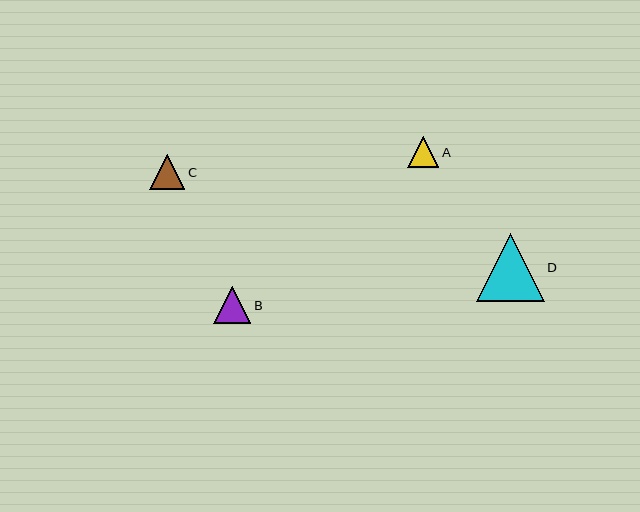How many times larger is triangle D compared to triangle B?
Triangle D is approximately 1.8 times the size of triangle B.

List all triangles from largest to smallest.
From largest to smallest: D, B, C, A.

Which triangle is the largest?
Triangle D is the largest with a size of approximately 68 pixels.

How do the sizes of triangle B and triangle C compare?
Triangle B and triangle C are approximately the same size.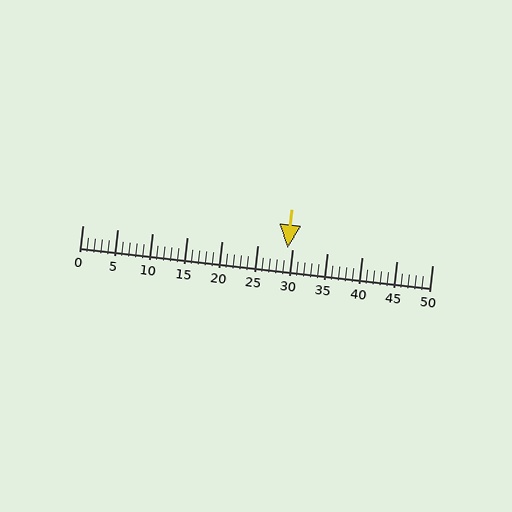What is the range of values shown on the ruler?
The ruler shows values from 0 to 50.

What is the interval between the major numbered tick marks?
The major tick marks are spaced 5 units apart.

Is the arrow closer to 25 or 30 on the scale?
The arrow is closer to 30.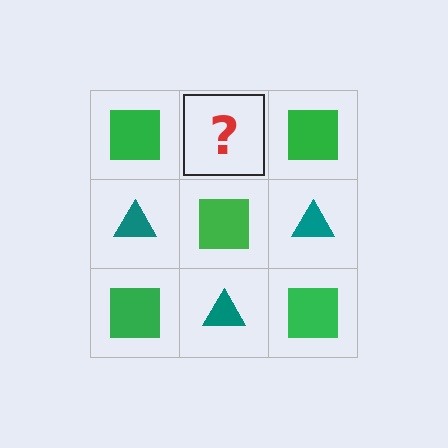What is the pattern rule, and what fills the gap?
The rule is that it alternates green square and teal triangle in a checkerboard pattern. The gap should be filled with a teal triangle.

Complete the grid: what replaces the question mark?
The question mark should be replaced with a teal triangle.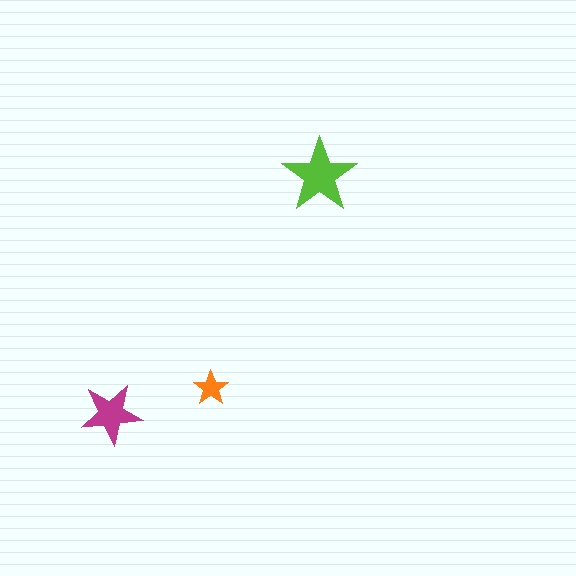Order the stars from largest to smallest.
the lime one, the magenta one, the orange one.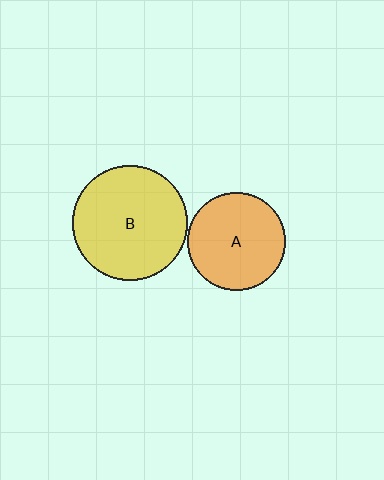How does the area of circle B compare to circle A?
Approximately 1.4 times.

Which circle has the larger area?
Circle B (yellow).